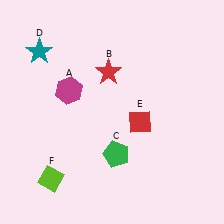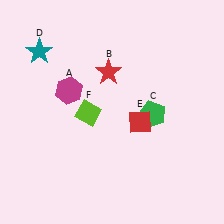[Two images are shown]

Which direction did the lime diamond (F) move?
The lime diamond (F) moved up.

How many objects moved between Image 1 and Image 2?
2 objects moved between the two images.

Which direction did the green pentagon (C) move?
The green pentagon (C) moved up.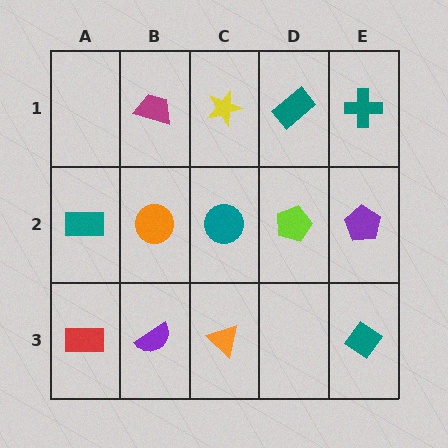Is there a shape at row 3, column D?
No, that cell is empty.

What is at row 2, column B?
An orange circle.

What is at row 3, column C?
An orange triangle.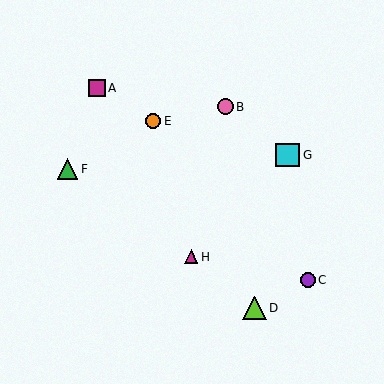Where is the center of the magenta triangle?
The center of the magenta triangle is at (191, 257).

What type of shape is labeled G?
Shape G is a cyan square.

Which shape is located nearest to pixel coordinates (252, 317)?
The lime triangle (labeled D) at (254, 308) is nearest to that location.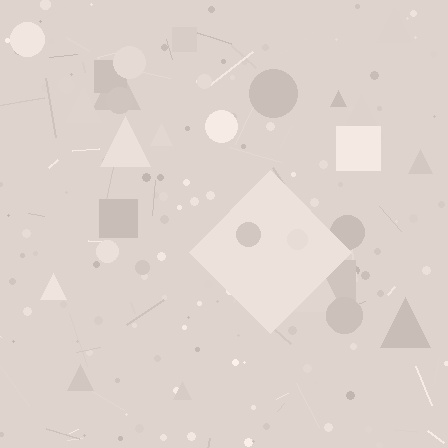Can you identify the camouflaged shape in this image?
The camouflaged shape is a diamond.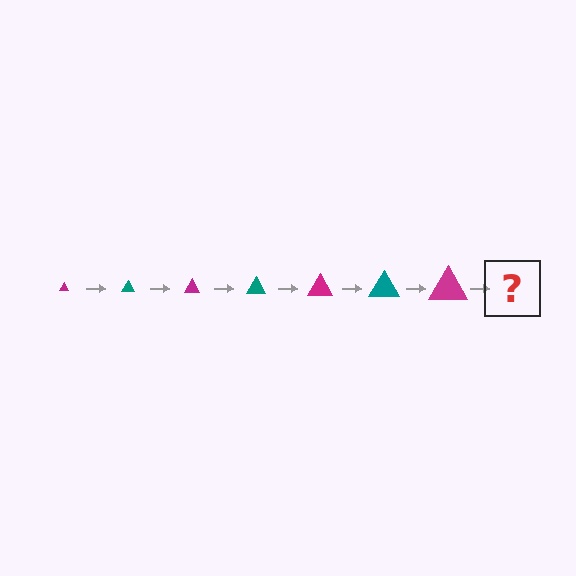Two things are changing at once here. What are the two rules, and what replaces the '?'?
The two rules are that the triangle grows larger each step and the color cycles through magenta and teal. The '?' should be a teal triangle, larger than the previous one.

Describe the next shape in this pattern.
It should be a teal triangle, larger than the previous one.